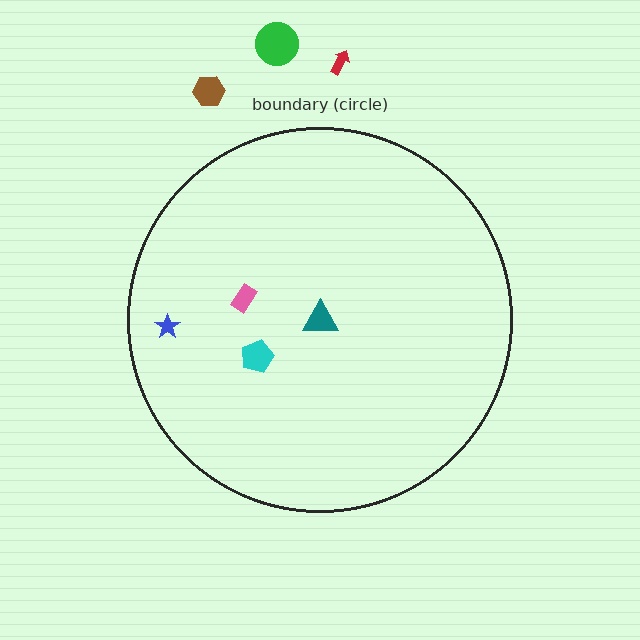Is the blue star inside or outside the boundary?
Inside.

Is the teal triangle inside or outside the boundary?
Inside.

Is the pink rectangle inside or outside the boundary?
Inside.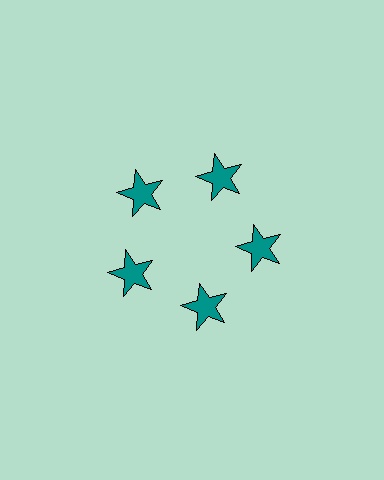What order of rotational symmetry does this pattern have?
This pattern has 5-fold rotational symmetry.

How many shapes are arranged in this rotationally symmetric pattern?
There are 5 shapes, arranged in 5 groups of 1.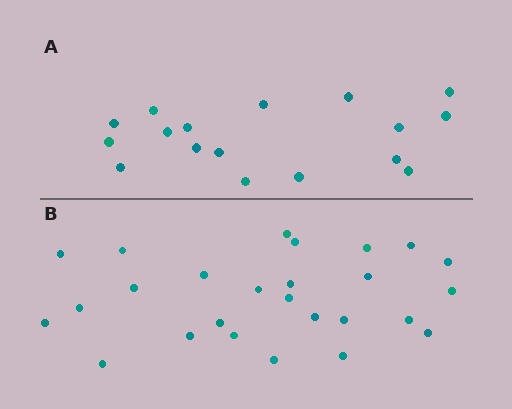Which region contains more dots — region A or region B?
Region B (the bottom region) has more dots.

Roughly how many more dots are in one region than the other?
Region B has roughly 8 or so more dots than region A.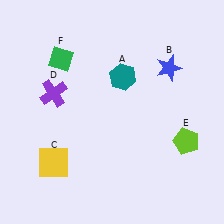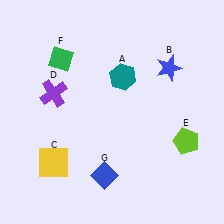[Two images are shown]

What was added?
A blue diamond (G) was added in Image 2.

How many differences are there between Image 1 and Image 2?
There is 1 difference between the two images.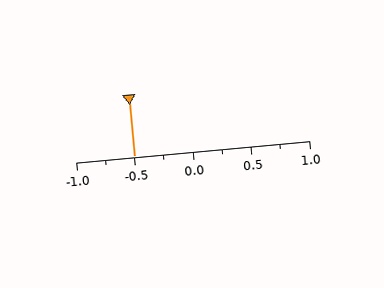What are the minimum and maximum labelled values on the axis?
The axis runs from -1.0 to 1.0.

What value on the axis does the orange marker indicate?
The marker indicates approximately -0.5.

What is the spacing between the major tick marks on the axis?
The major ticks are spaced 0.5 apart.